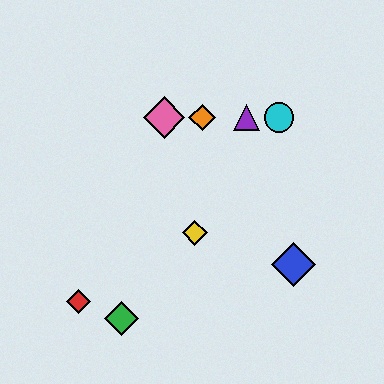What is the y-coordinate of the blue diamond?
The blue diamond is at y≈265.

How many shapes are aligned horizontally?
4 shapes (the purple triangle, the orange diamond, the cyan circle, the pink diamond) are aligned horizontally.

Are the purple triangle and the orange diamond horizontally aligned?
Yes, both are at y≈117.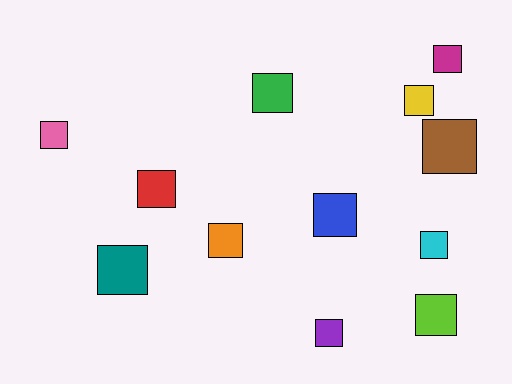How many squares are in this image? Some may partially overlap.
There are 12 squares.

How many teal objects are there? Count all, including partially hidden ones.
There is 1 teal object.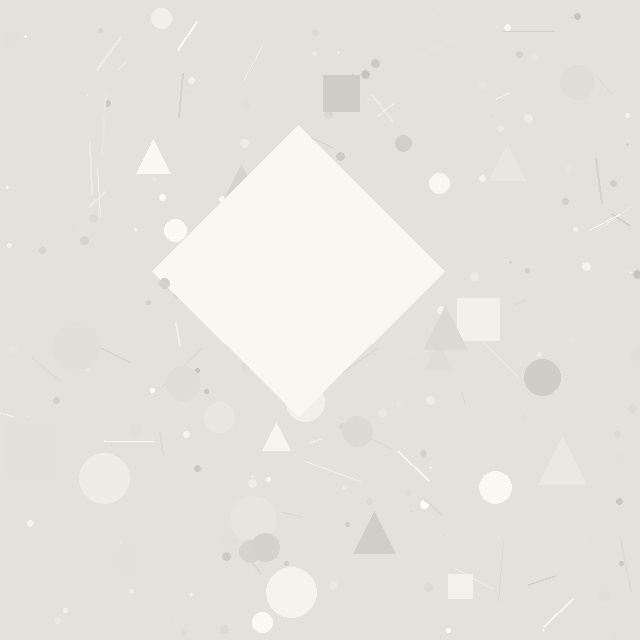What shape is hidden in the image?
A diamond is hidden in the image.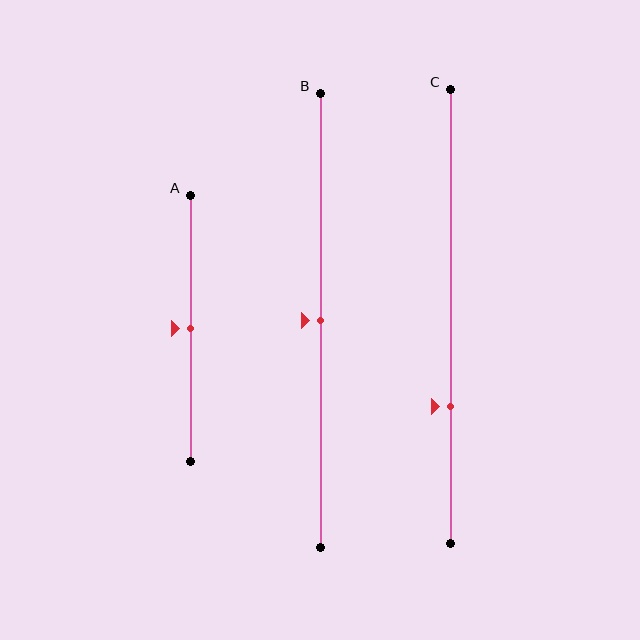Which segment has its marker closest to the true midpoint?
Segment A has its marker closest to the true midpoint.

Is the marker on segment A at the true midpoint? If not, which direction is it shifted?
Yes, the marker on segment A is at the true midpoint.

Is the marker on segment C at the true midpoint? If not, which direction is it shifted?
No, the marker on segment C is shifted downward by about 20% of the segment length.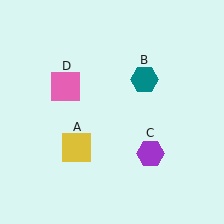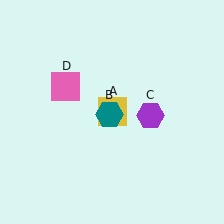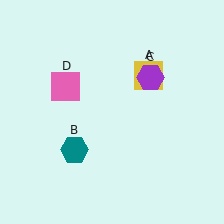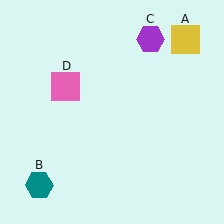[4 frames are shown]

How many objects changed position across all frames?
3 objects changed position: yellow square (object A), teal hexagon (object B), purple hexagon (object C).